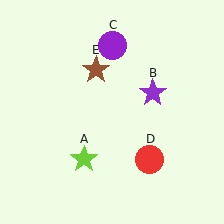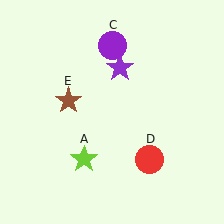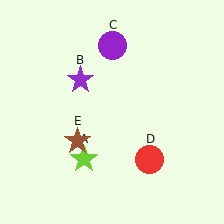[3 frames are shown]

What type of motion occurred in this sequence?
The purple star (object B), brown star (object E) rotated counterclockwise around the center of the scene.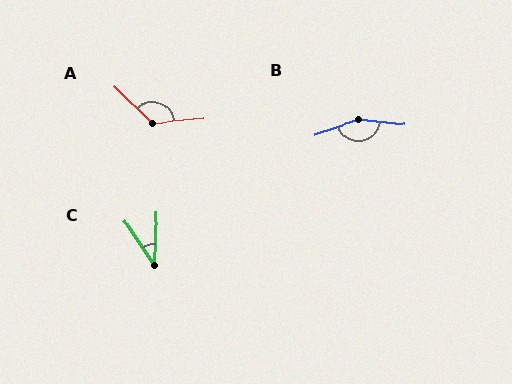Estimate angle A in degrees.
Approximately 130 degrees.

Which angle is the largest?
B, at approximately 155 degrees.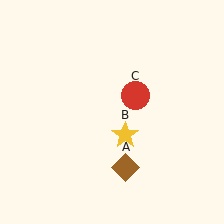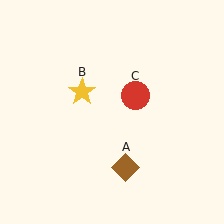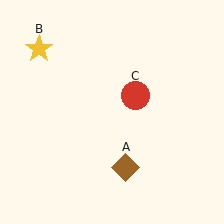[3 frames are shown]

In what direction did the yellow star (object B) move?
The yellow star (object B) moved up and to the left.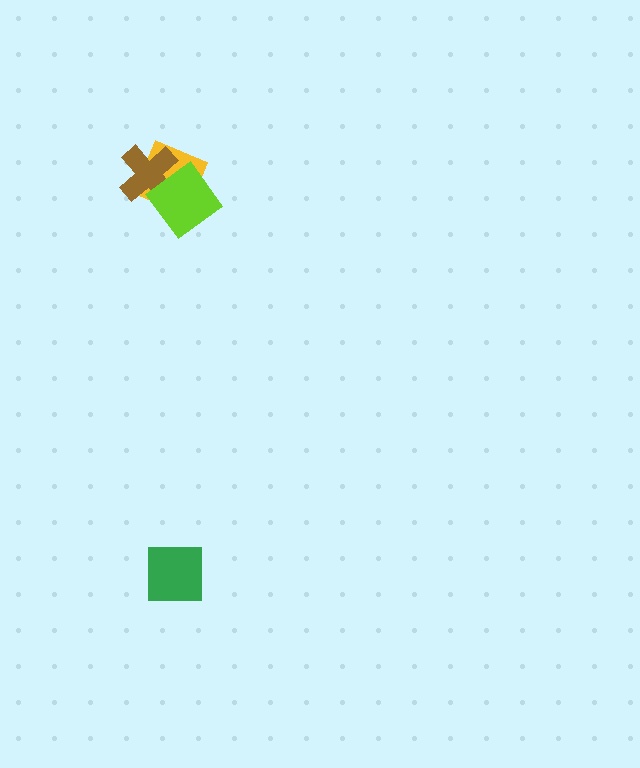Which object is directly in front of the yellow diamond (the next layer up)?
The brown cross is directly in front of the yellow diamond.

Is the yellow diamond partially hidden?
Yes, it is partially covered by another shape.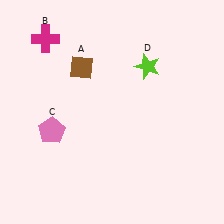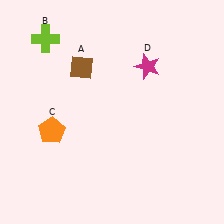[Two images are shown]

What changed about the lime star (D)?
In Image 1, D is lime. In Image 2, it changed to magenta.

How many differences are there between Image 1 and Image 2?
There are 3 differences between the two images.